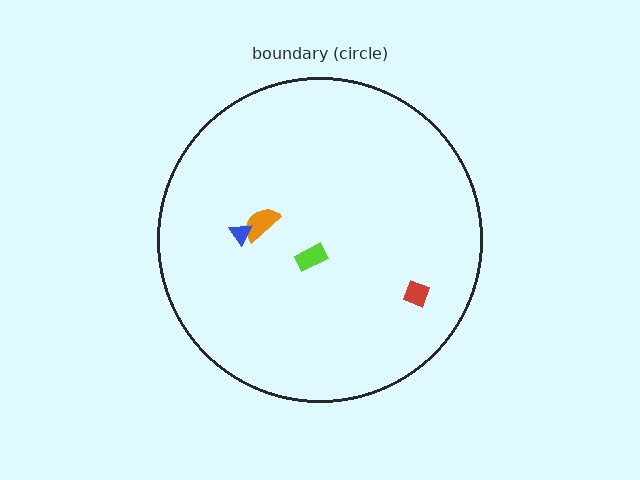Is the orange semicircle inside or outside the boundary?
Inside.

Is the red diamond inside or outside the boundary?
Inside.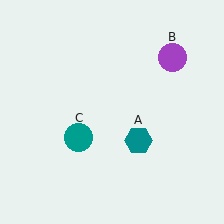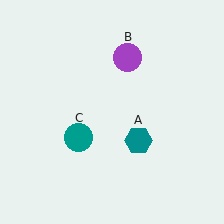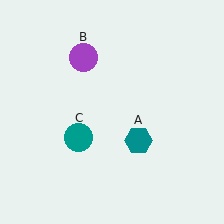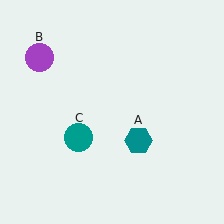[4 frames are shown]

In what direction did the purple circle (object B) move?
The purple circle (object B) moved left.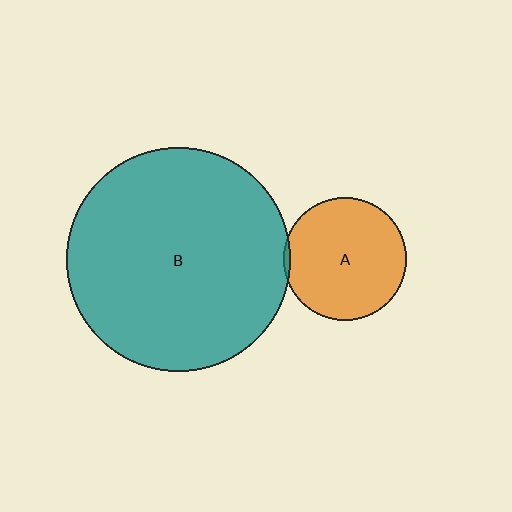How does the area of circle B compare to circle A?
Approximately 3.3 times.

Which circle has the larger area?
Circle B (teal).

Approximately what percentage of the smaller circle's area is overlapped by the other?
Approximately 5%.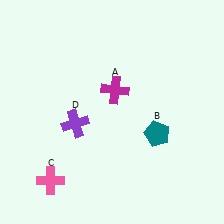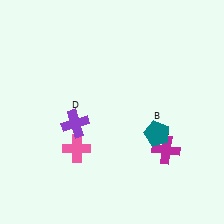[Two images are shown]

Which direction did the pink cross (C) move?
The pink cross (C) moved up.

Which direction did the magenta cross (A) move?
The magenta cross (A) moved down.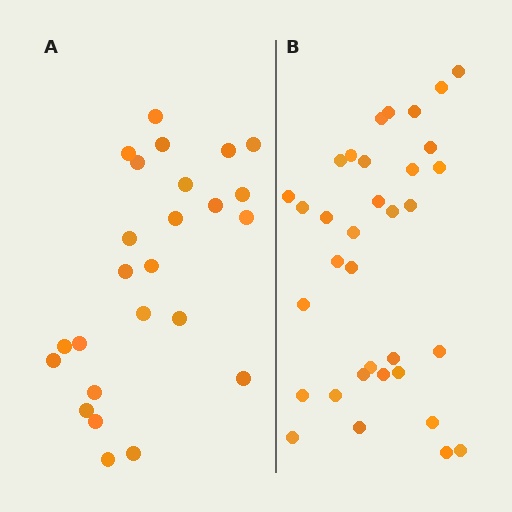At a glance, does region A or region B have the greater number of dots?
Region B (the right region) has more dots.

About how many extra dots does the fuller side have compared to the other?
Region B has roughly 8 or so more dots than region A.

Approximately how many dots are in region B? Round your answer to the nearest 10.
About 30 dots. (The exact count is 34, which rounds to 30.)